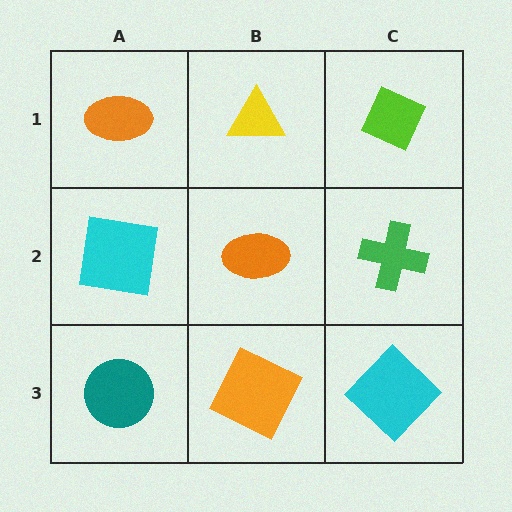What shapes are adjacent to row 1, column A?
A cyan square (row 2, column A), a yellow triangle (row 1, column B).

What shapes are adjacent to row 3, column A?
A cyan square (row 2, column A), an orange square (row 3, column B).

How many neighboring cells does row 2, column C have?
3.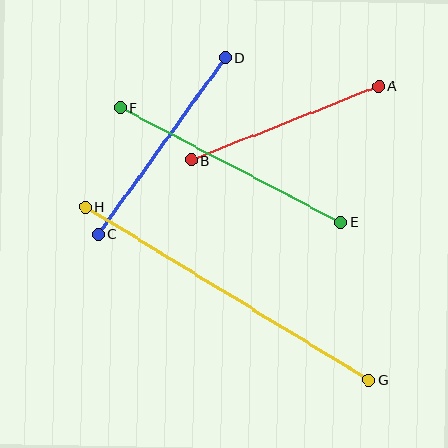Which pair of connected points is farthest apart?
Points G and H are farthest apart.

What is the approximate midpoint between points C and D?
The midpoint is at approximately (162, 146) pixels.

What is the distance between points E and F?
The distance is approximately 249 pixels.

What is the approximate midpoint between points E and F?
The midpoint is at approximately (231, 165) pixels.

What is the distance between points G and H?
The distance is approximately 332 pixels.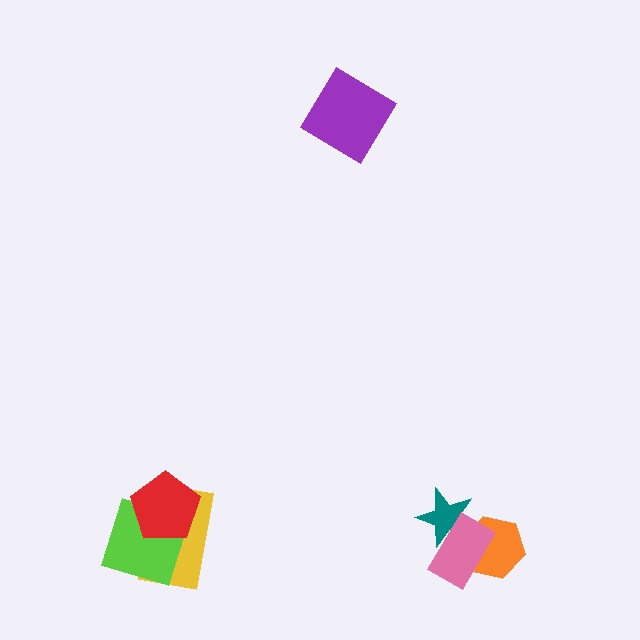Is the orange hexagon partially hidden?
Yes, it is partially covered by another shape.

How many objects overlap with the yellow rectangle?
2 objects overlap with the yellow rectangle.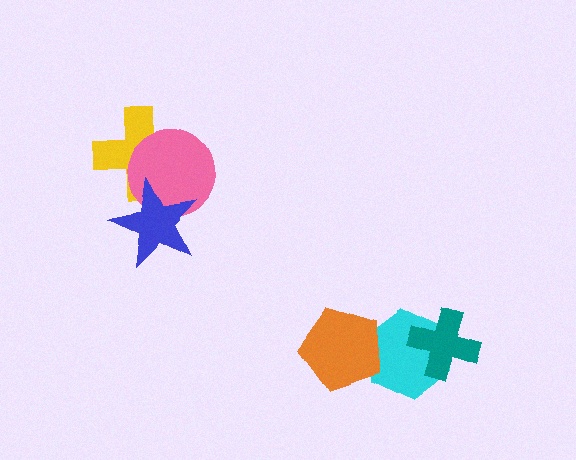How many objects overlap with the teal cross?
1 object overlaps with the teal cross.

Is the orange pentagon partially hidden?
No, no other shape covers it.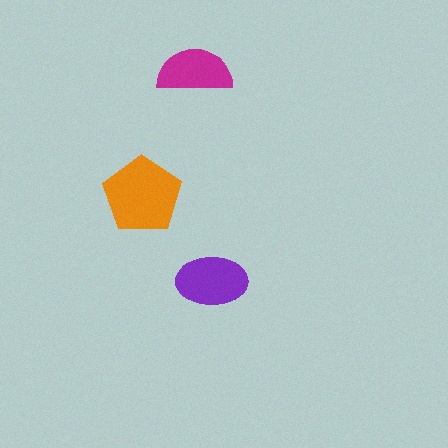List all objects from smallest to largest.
The magenta semicircle, the purple ellipse, the orange pentagon.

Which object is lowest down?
The purple ellipse is bottommost.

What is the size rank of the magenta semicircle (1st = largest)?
3rd.